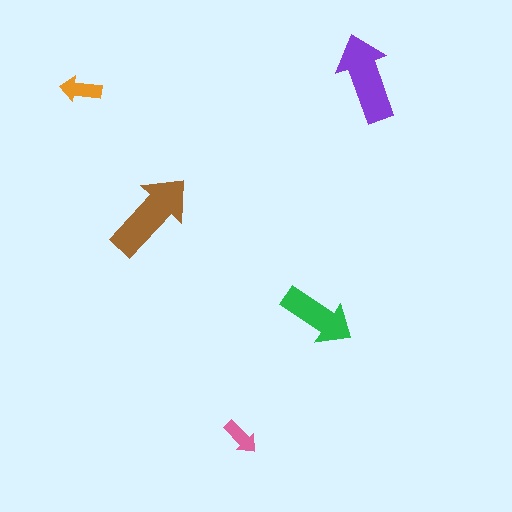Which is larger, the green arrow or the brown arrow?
The brown one.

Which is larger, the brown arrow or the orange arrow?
The brown one.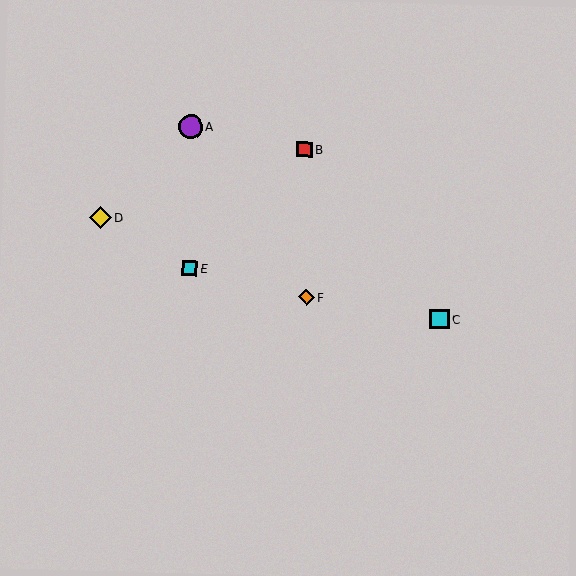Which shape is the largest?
The purple circle (labeled A) is the largest.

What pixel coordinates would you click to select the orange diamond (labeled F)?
Click at (306, 297) to select the orange diamond F.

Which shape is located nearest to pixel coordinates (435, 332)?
The cyan square (labeled C) at (439, 319) is nearest to that location.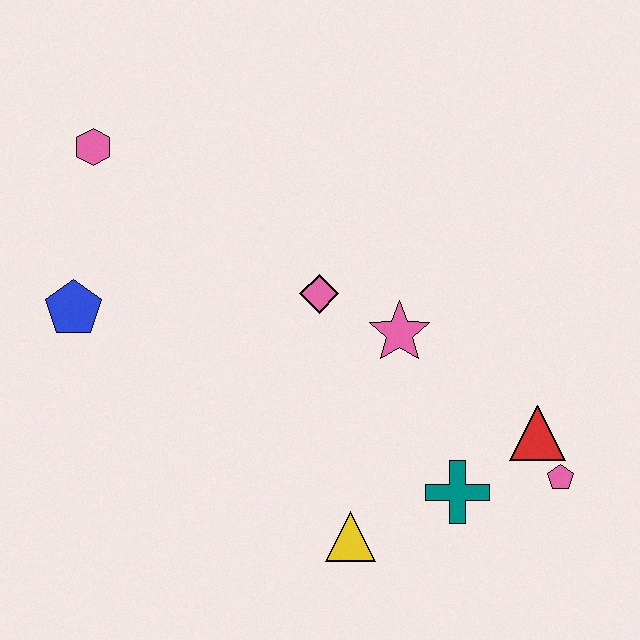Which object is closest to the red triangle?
The pink pentagon is closest to the red triangle.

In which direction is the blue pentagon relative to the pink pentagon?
The blue pentagon is to the left of the pink pentagon.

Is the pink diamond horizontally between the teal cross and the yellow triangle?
No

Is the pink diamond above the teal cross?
Yes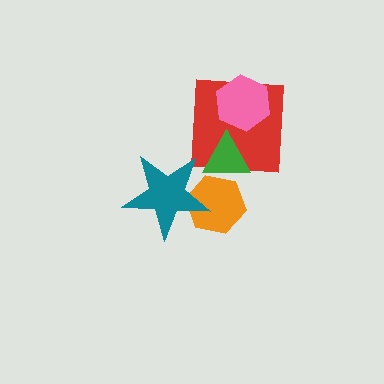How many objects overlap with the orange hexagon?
2 objects overlap with the orange hexagon.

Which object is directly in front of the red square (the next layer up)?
The green triangle is directly in front of the red square.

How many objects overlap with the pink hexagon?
1 object overlaps with the pink hexagon.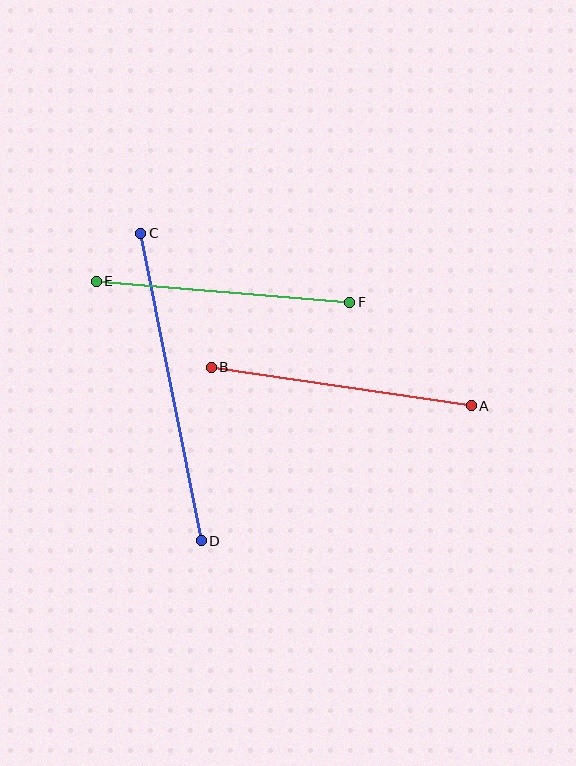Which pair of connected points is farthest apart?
Points C and D are farthest apart.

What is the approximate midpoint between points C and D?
The midpoint is at approximately (171, 387) pixels.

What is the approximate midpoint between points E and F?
The midpoint is at approximately (223, 292) pixels.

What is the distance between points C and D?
The distance is approximately 313 pixels.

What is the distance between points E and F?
The distance is approximately 255 pixels.